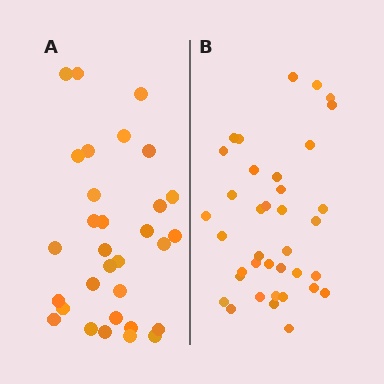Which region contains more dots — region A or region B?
Region B (the right region) has more dots.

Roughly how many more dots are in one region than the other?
Region B has about 6 more dots than region A.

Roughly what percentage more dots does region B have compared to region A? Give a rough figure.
About 20% more.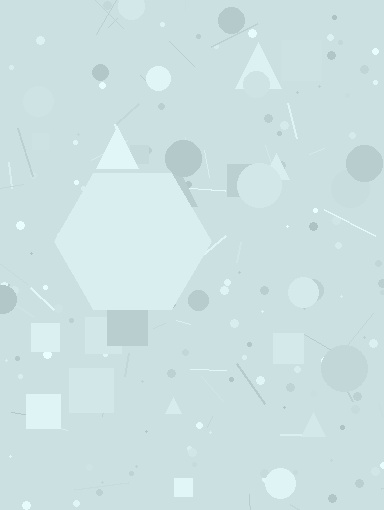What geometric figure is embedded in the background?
A hexagon is embedded in the background.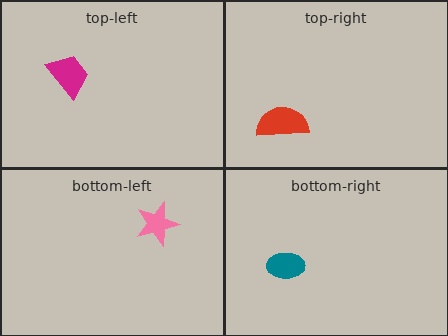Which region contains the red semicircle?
The top-right region.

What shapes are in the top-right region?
The red semicircle.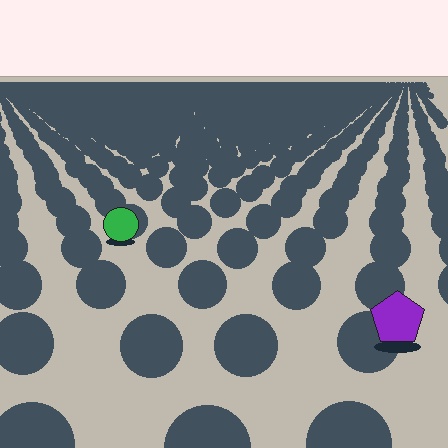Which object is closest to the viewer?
The purple pentagon is closest. The texture marks near it are larger and more spread out.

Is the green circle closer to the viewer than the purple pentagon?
No. The purple pentagon is closer — you can tell from the texture gradient: the ground texture is coarser near it.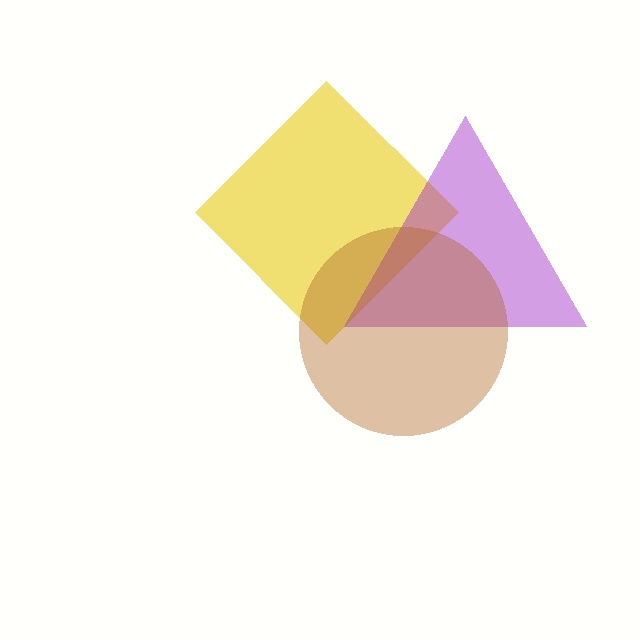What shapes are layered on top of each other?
The layered shapes are: a yellow diamond, a purple triangle, a brown circle.